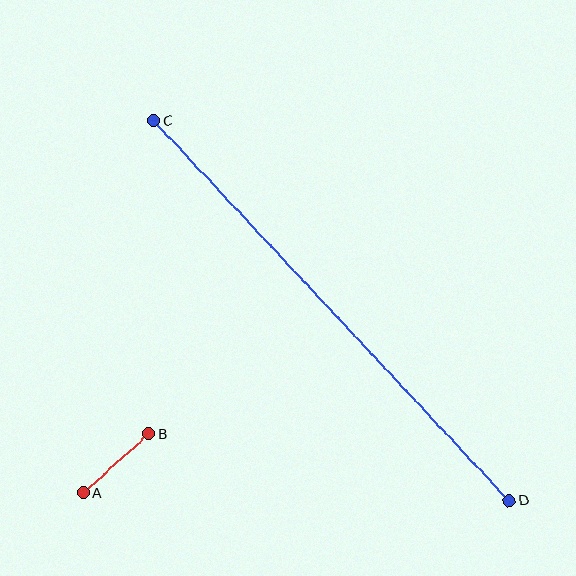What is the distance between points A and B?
The distance is approximately 88 pixels.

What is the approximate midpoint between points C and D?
The midpoint is at approximately (332, 311) pixels.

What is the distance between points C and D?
The distance is approximately 520 pixels.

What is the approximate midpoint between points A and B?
The midpoint is at approximately (116, 464) pixels.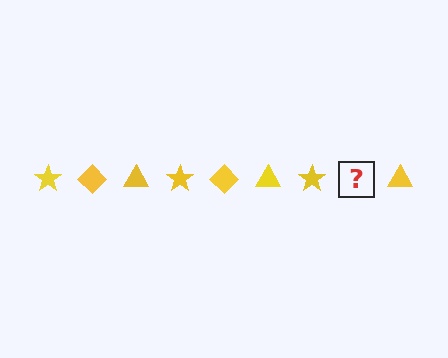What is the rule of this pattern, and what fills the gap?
The rule is that the pattern cycles through star, diamond, triangle shapes in yellow. The gap should be filled with a yellow diamond.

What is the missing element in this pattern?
The missing element is a yellow diamond.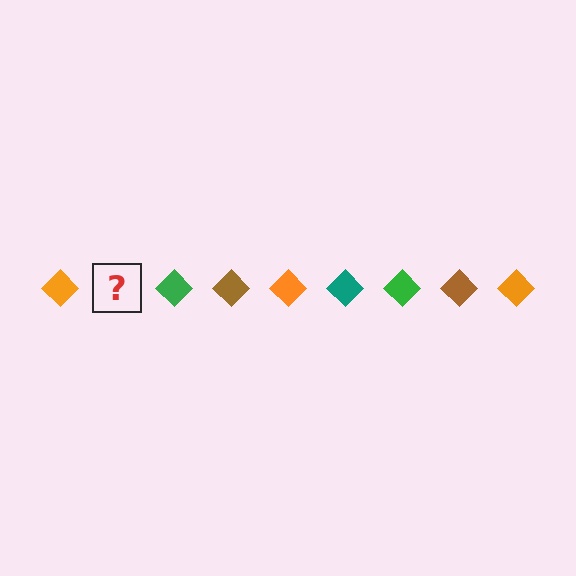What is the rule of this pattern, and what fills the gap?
The rule is that the pattern cycles through orange, teal, green, brown diamonds. The gap should be filled with a teal diamond.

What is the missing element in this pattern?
The missing element is a teal diamond.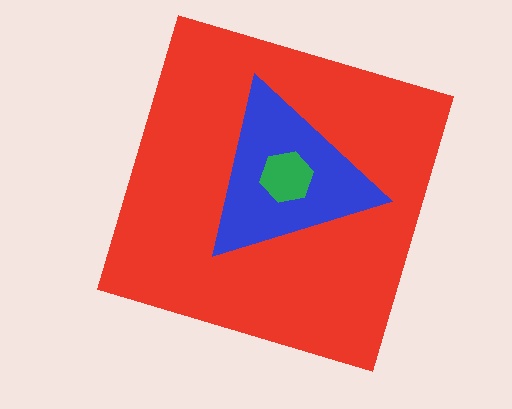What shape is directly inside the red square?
The blue triangle.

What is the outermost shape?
The red square.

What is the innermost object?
The green hexagon.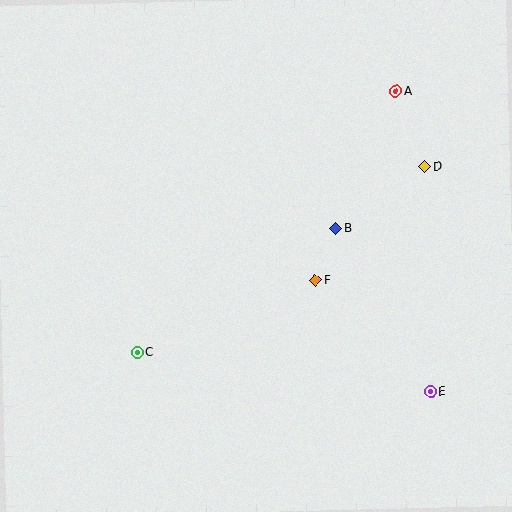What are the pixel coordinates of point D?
Point D is at (425, 166).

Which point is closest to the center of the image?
Point F at (315, 280) is closest to the center.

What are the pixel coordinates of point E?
Point E is at (430, 392).